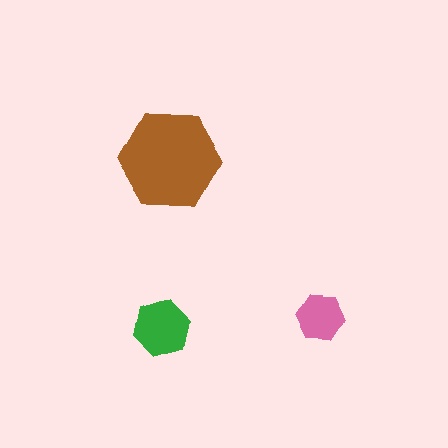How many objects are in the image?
There are 3 objects in the image.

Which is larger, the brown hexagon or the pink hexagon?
The brown one.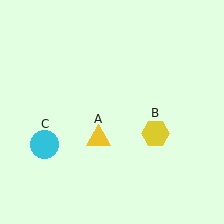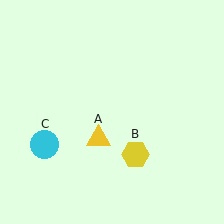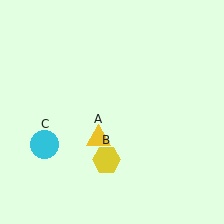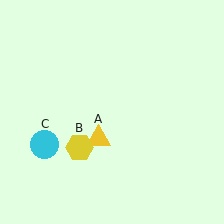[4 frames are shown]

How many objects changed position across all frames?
1 object changed position: yellow hexagon (object B).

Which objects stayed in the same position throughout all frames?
Yellow triangle (object A) and cyan circle (object C) remained stationary.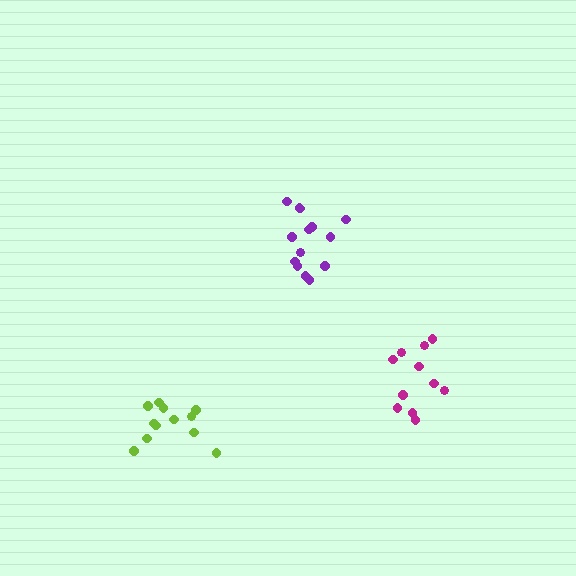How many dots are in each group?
Group 1: 14 dots, Group 2: 11 dots, Group 3: 12 dots (37 total).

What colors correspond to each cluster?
The clusters are colored: purple, magenta, lime.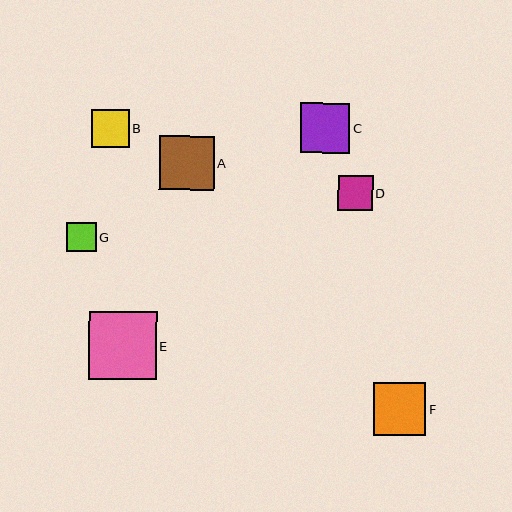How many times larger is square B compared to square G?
Square B is approximately 1.3 times the size of square G.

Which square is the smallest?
Square G is the smallest with a size of approximately 29 pixels.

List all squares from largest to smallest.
From largest to smallest: E, A, F, C, B, D, G.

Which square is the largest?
Square E is the largest with a size of approximately 68 pixels.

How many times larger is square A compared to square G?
Square A is approximately 1.9 times the size of square G.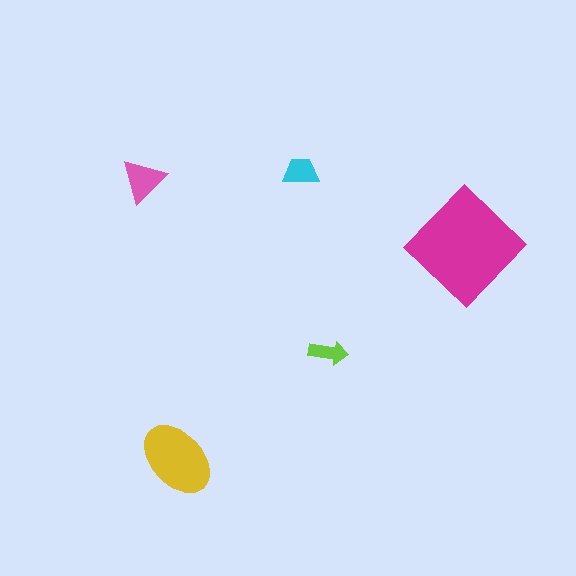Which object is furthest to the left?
The pink triangle is leftmost.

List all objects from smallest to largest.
The lime arrow, the cyan trapezoid, the pink triangle, the yellow ellipse, the magenta diamond.